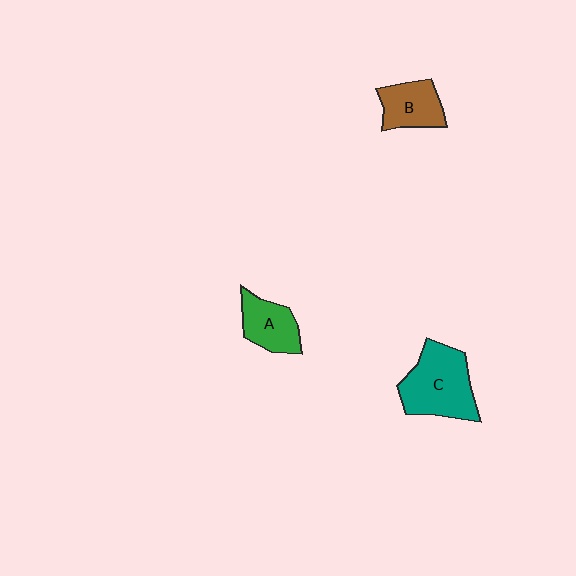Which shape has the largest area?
Shape C (teal).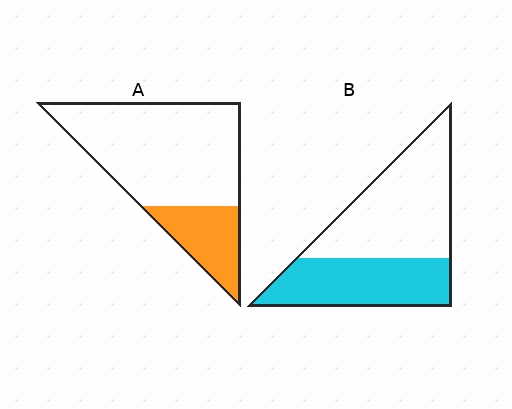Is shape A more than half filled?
No.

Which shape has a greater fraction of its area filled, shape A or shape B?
Shape B.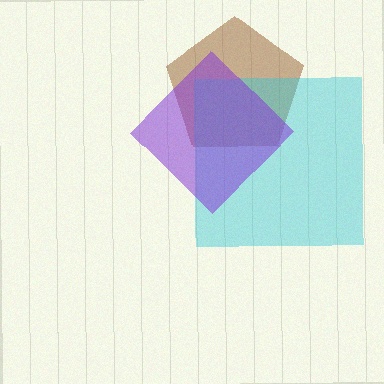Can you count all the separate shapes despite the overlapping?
Yes, there are 3 separate shapes.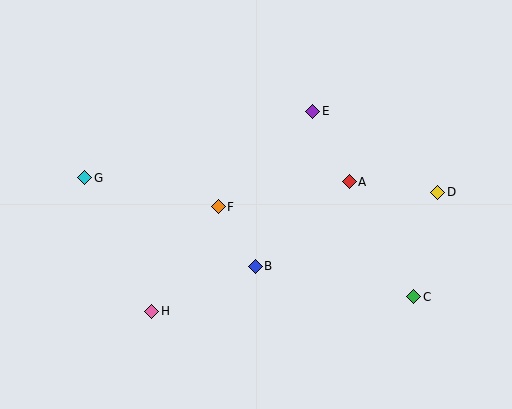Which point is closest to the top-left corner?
Point G is closest to the top-left corner.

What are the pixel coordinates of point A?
Point A is at (349, 182).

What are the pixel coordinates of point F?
Point F is at (218, 207).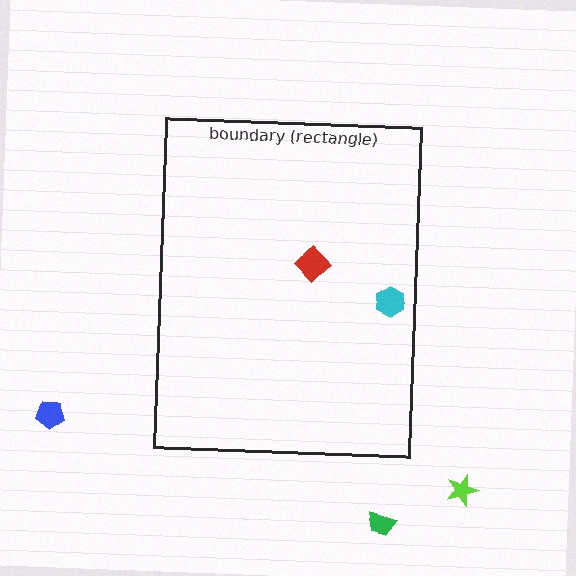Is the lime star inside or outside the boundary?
Outside.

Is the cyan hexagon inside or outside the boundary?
Inside.